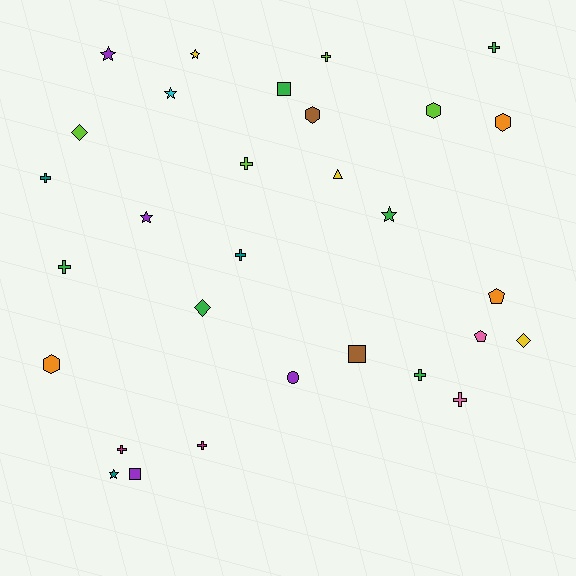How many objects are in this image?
There are 30 objects.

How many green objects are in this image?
There are 6 green objects.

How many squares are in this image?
There are 3 squares.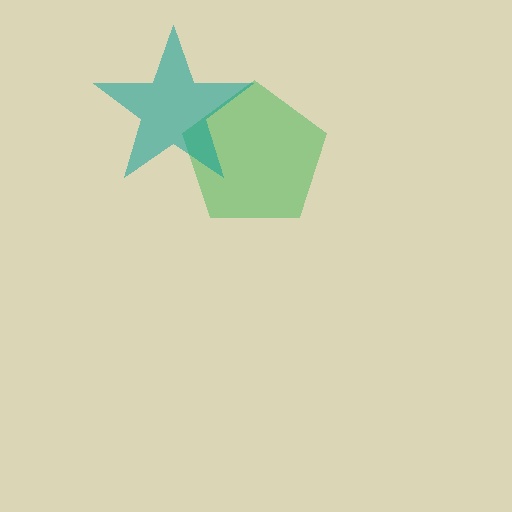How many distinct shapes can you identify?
There are 2 distinct shapes: a green pentagon, a teal star.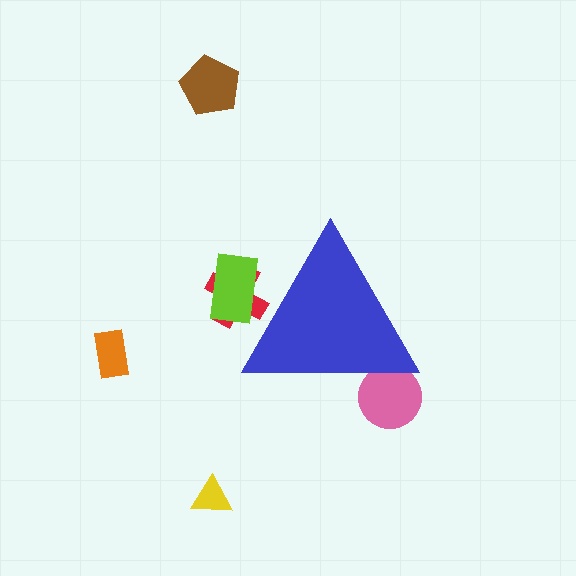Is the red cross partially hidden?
Yes, the red cross is partially hidden behind the blue triangle.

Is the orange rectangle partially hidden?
No, the orange rectangle is fully visible.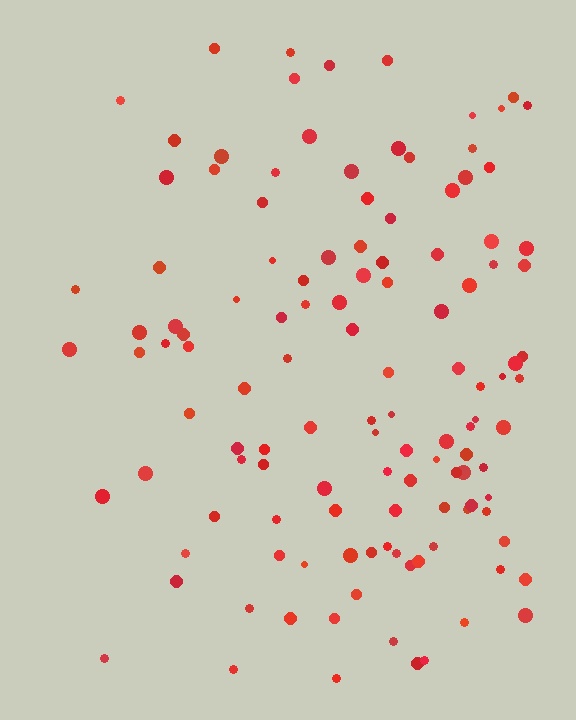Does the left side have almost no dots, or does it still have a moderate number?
Still a moderate number, just noticeably fewer than the right.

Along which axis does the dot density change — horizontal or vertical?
Horizontal.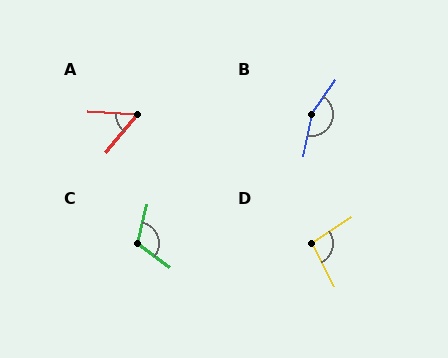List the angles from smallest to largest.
A (54°), D (97°), C (113°), B (157°).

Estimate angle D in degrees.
Approximately 97 degrees.